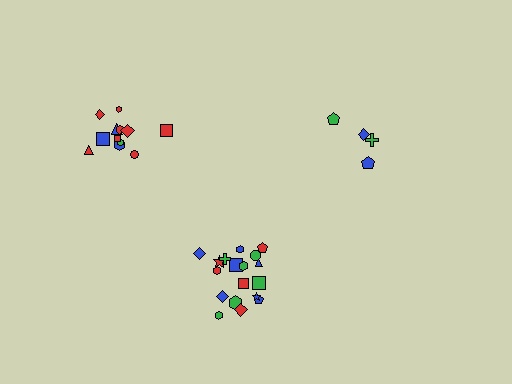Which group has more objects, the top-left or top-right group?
The top-left group.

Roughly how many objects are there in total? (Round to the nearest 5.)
Roughly 35 objects in total.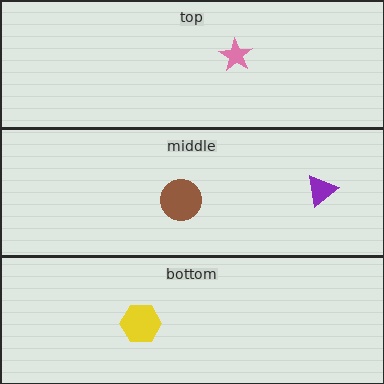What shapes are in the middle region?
The purple triangle, the brown circle.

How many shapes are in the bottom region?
1.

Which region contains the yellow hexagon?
The bottom region.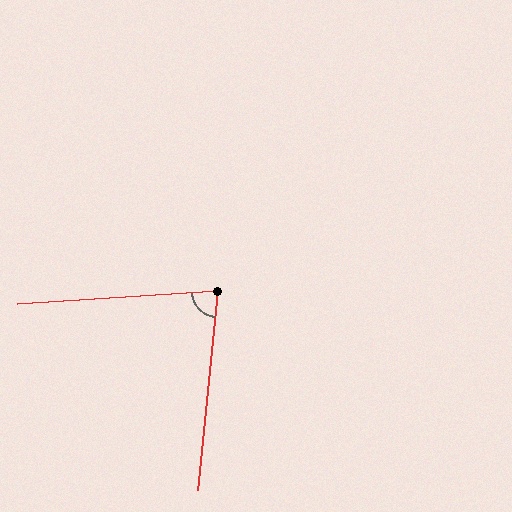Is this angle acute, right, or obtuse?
It is acute.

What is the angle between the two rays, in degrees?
Approximately 81 degrees.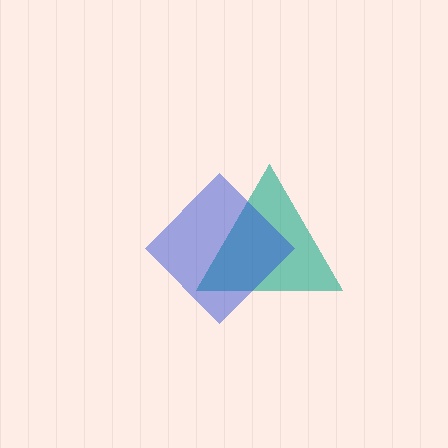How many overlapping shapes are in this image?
There are 2 overlapping shapes in the image.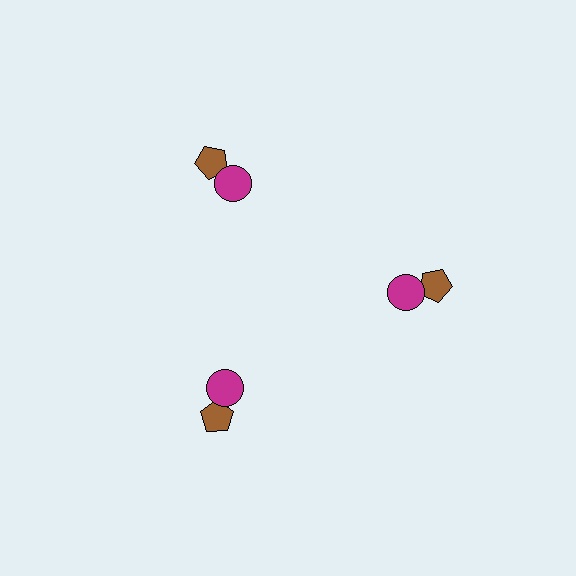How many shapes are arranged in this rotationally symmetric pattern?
There are 6 shapes, arranged in 3 groups of 2.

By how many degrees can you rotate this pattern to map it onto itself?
The pattern maps onto itself every 120 degrees of rotation.